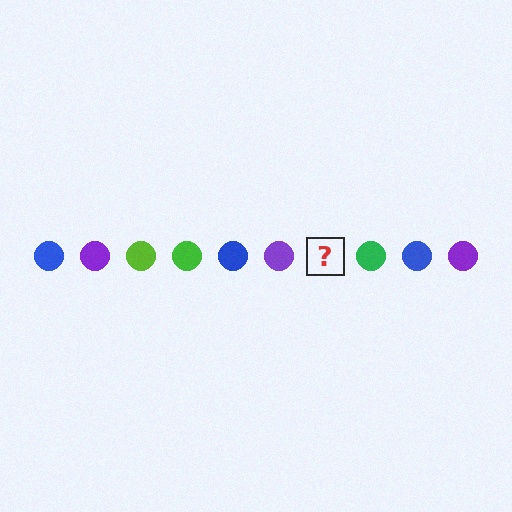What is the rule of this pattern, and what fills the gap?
The rule is that the pattern cycles through blue, purple, lime, green circles. The gap should be filled with a lime circle.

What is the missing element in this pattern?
The missing element is a lime circle.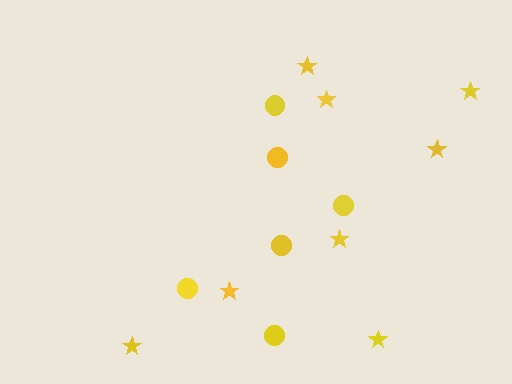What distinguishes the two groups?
There are 2 groups: one group of circles (6) and one group of stars (8).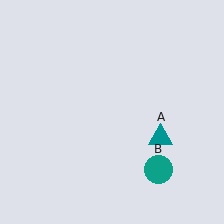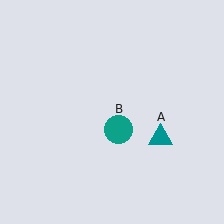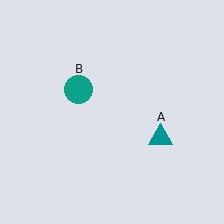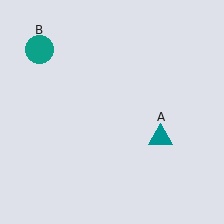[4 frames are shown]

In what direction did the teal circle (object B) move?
The teal circle (object B) moved up and to the left.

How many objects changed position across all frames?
1 object changed position: teal circle (object B).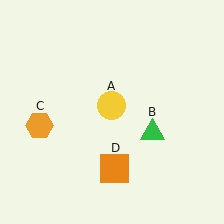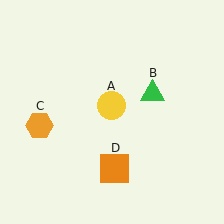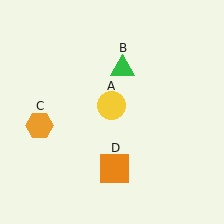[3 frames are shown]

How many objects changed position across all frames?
1 object changed position: green triangle (object B).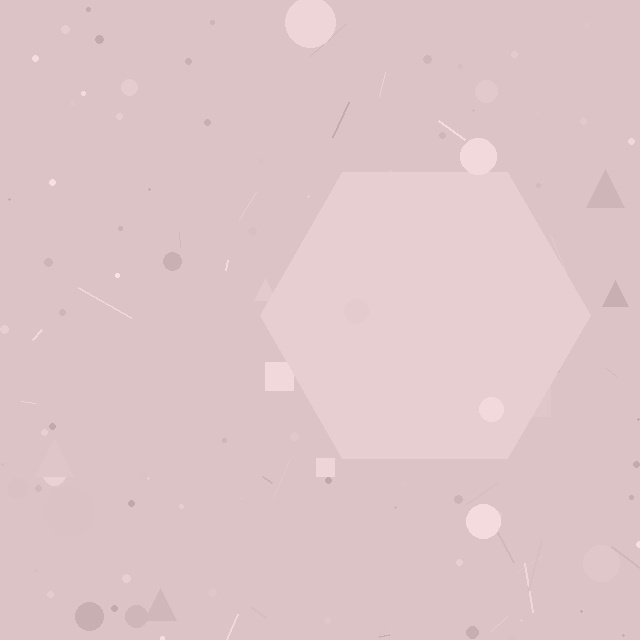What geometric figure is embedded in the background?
A hexagon is embedded in the background.